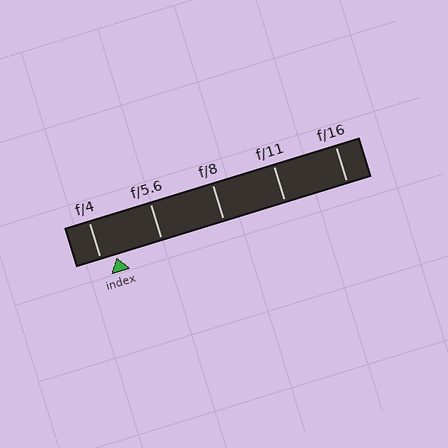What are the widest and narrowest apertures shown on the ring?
The widest aperture shown is f/4 and the narrowest is f/16.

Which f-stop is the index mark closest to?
The index mark is closest to f/4.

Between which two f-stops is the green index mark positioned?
The index mark is between f/4 and f/5.6.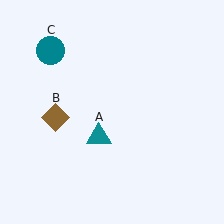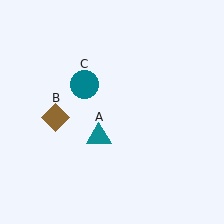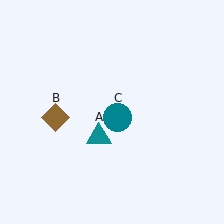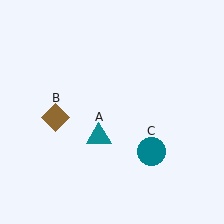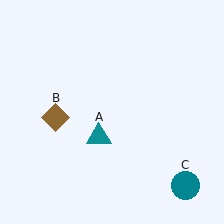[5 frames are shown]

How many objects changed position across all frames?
1 object changed position: teal circle (object C).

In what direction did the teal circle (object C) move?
The teal circle (object C) moved down and to the right.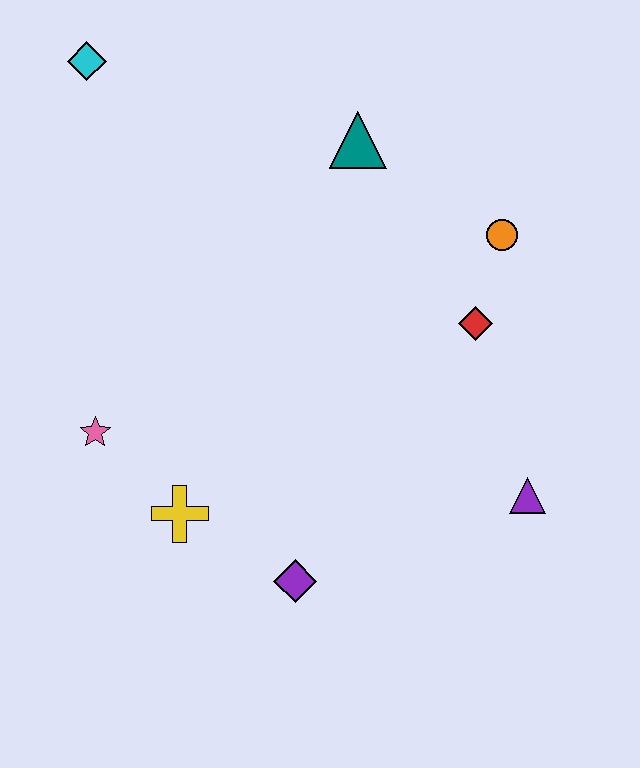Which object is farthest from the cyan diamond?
The purple triangle is farthest from the cyan diamond.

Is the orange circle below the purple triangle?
No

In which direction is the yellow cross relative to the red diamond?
The yellow cross is to the left of the red diamond.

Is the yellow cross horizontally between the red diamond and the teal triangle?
No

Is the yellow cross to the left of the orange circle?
Yes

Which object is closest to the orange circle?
The red diamond is closest to the orange circle.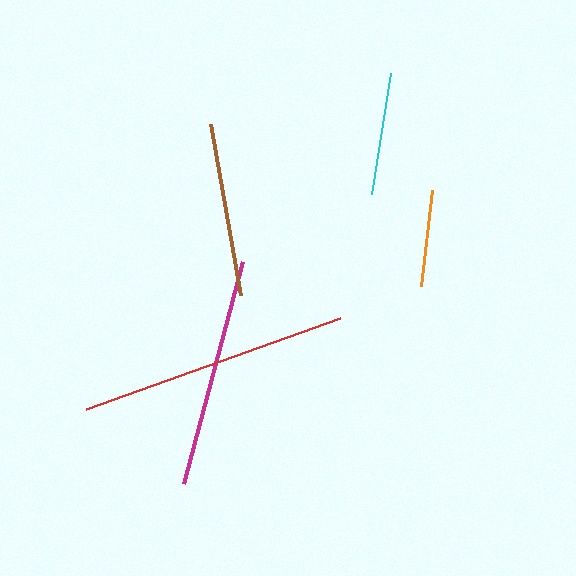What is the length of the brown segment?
The brown segment is approximately 174 pixels long.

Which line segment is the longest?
The red line is the longest at approximately 269 pixels.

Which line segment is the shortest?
The orange line is the shortest at approximately 97 pixels.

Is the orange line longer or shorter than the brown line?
The brown line is longer than the orange line.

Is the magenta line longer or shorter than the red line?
The red line is longer than the magenta line.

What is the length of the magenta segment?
The magenta segment is approximately 230 pixels long.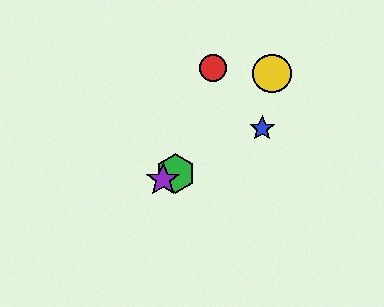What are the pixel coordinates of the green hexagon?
The green hexagon is at (175, 173).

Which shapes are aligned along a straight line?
The blue star, the green hexagon, the purple star are aligned along a straight line.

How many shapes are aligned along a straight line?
3 shapes (the blue star, the green hexagon, the purple star) are aligned along a straight line.